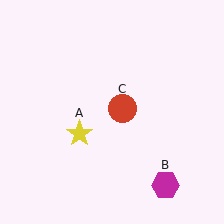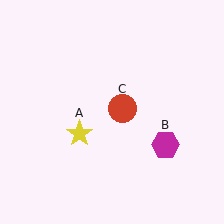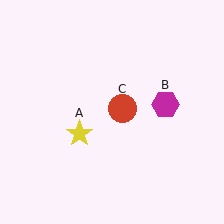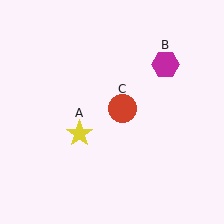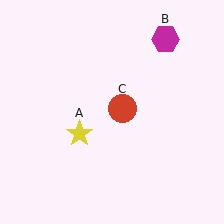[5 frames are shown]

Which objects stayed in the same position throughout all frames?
Yellow star (object A) and red circle (object C) remained stationary.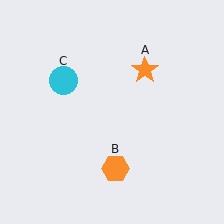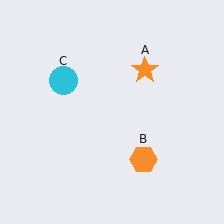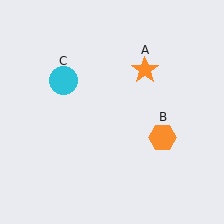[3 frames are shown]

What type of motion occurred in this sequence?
The orange hexagon (object B) rotated counterclockwise around the center of the scene.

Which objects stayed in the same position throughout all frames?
Orange star (object A) and cyan circle (object C) remained stationary.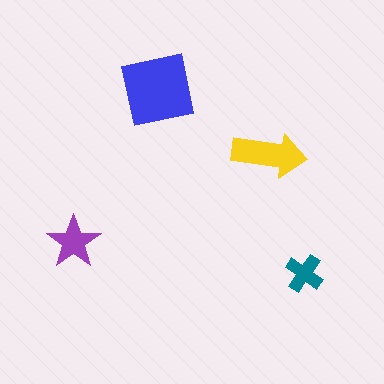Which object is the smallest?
The teal cross.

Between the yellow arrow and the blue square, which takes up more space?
The blue square.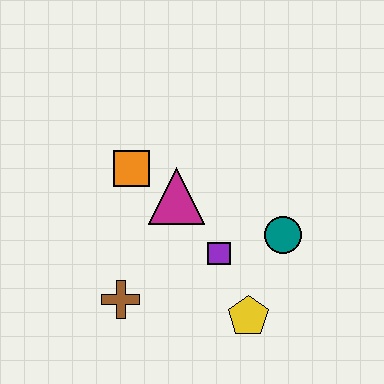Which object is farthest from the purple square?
The orange square is farthest from the purple square.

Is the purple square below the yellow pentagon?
No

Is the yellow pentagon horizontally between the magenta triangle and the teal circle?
Yes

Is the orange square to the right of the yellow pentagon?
No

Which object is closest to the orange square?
The magenta triangle is closest to the orange square.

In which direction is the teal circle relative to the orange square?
The teal circle is to the right of the orange square.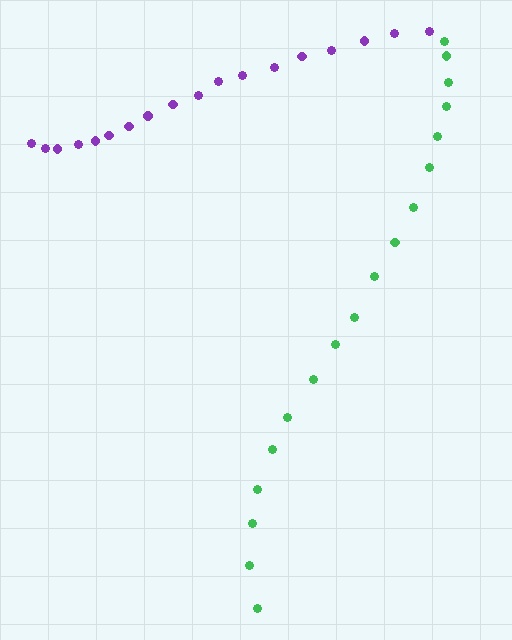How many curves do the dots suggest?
There are 2 distinct paths.